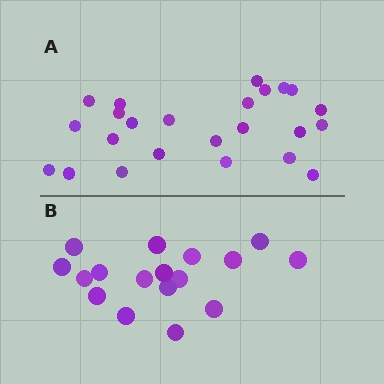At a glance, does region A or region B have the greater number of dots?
Region A (the top region) has more dots.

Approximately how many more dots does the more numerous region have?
Region A has roughly 8 or so more dots than region B.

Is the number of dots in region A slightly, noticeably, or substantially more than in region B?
Region A has noticeably more, but not dramatically so. The ratio is roughly 1.4 to 1.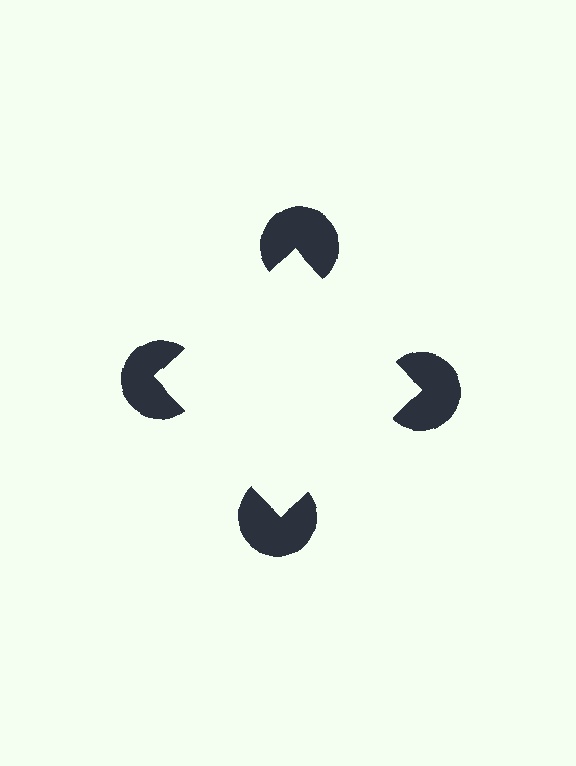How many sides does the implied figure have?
4 sides.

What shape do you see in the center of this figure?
An illusory square — its edges are inferred from the aligned wedge cuts in the pac-man discs, not physically drawn.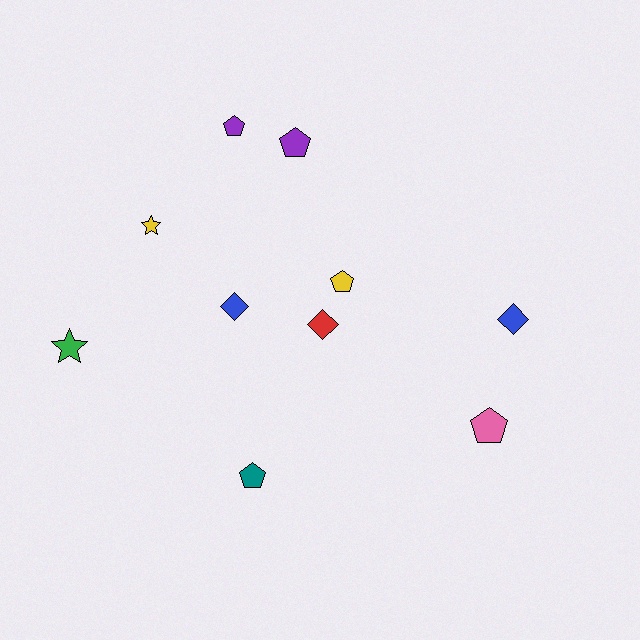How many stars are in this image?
There are 2 stars.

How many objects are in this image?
There are 10 objects.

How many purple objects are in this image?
There are 2 purple objects.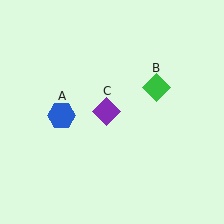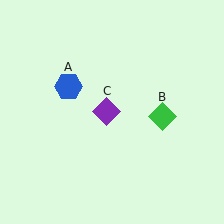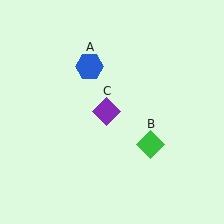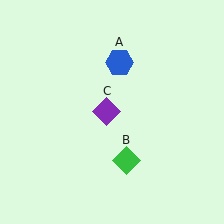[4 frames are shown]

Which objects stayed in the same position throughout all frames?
Purple diamond (object C) remained stationary.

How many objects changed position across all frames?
2 objects changed position: blue hexagon (object A), green diamond (object B).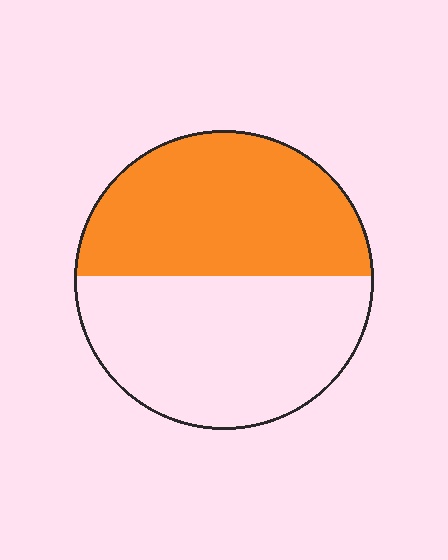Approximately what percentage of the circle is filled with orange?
Approximately 50%.